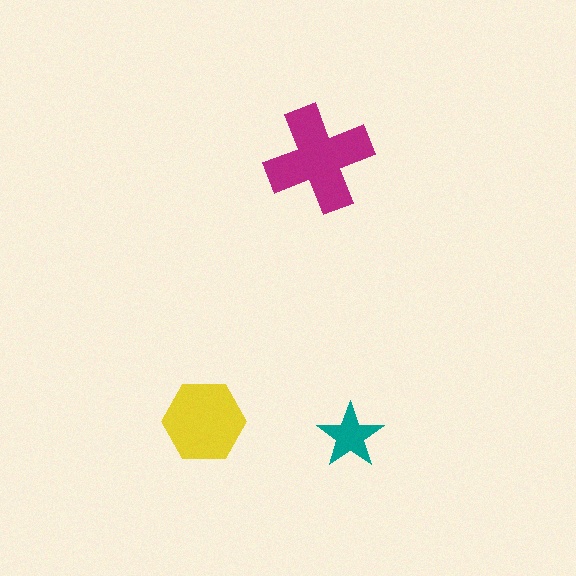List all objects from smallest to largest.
The teal star, the yellow hexagon, the magenta cross.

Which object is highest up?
The magenta cross is topmost.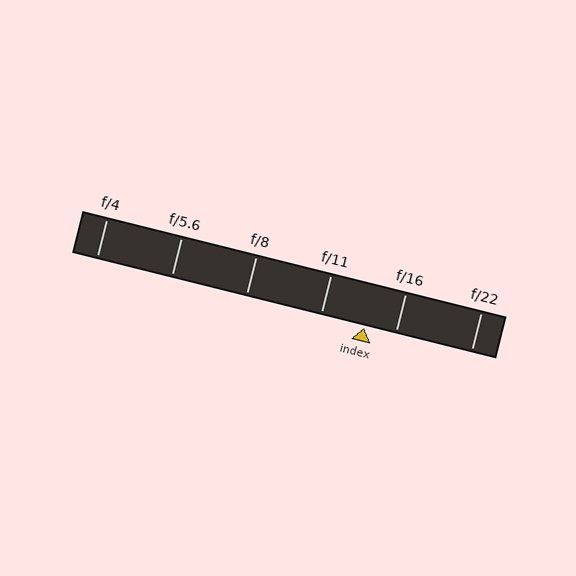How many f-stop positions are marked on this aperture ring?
There are 6 f-stop positions marked.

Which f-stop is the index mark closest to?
The index mark is closest to f/16.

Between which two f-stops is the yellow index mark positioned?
The index mark is between f/11 and f/16.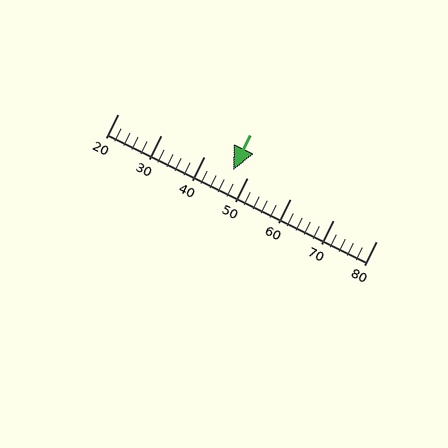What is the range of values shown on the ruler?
The ruler shows values from 20 to 80.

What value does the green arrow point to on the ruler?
The green arrow points to approximately 47.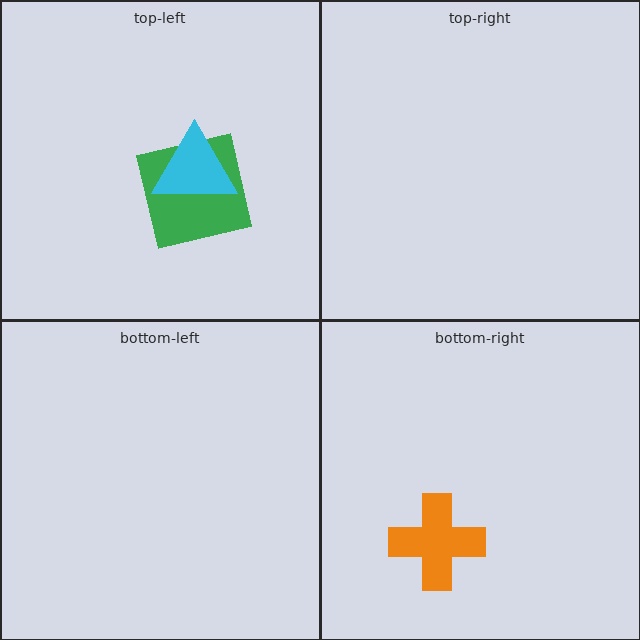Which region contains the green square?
The top-left region.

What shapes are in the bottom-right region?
The orange cross.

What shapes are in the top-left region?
The green square, the cyan triangle.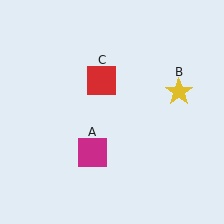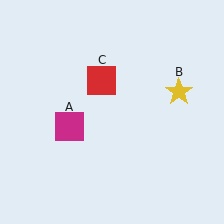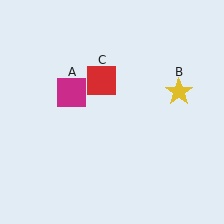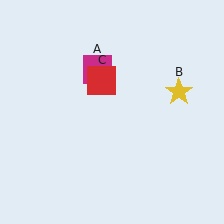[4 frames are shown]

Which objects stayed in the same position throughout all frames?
Yellow star (object B) and red square (object C) remained stationary.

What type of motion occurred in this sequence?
The magenta square (object A) rotated clockwise around the center of the scene.